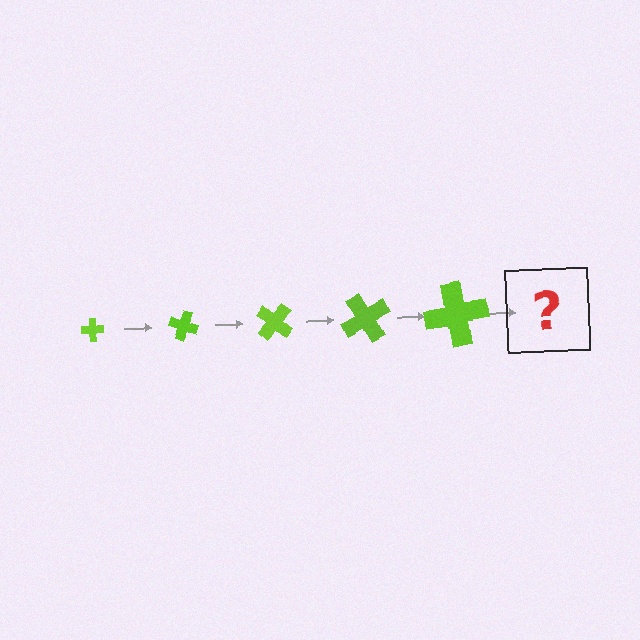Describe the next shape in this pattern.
It should be a cross, larger than the previous one and rotated 100 degrees from the start.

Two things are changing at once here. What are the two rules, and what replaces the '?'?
The two rules are that the cross grows larger each step and it rotates 20 degrees each step. The '?' should be a cross, larger than the previous one and rotated 100 degrees from the start.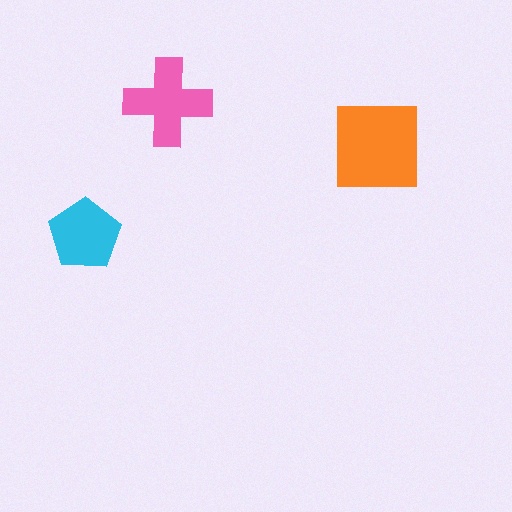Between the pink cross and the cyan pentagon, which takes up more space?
The pink cross.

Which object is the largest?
The orange square.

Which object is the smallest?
The cyan pentagon.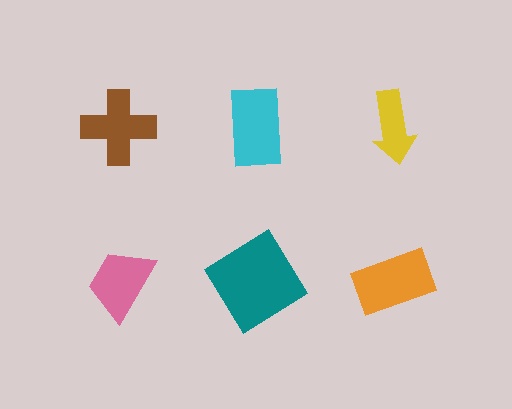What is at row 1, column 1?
A brown cross.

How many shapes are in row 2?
3 shapes.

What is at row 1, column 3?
A yellow arrow.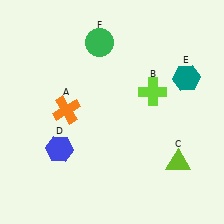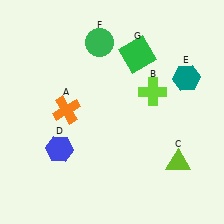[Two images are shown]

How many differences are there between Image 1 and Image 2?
There is 1 difference between the two images.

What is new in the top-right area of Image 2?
A green square (G) was added in the top-right area of Image 2.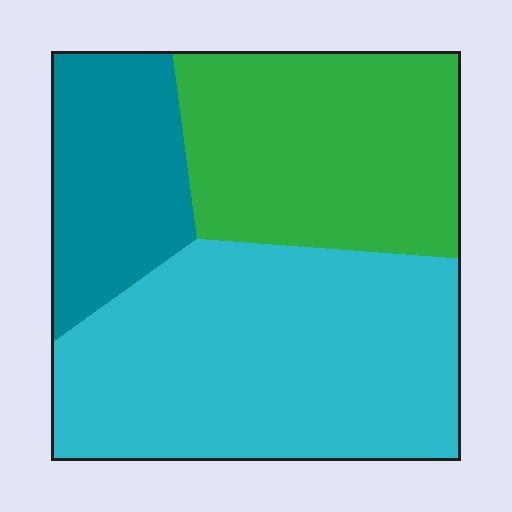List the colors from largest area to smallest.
From largest to smallest: cyan, green, teal.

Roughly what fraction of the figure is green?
Green takes up between a sixth and a third of the figure.